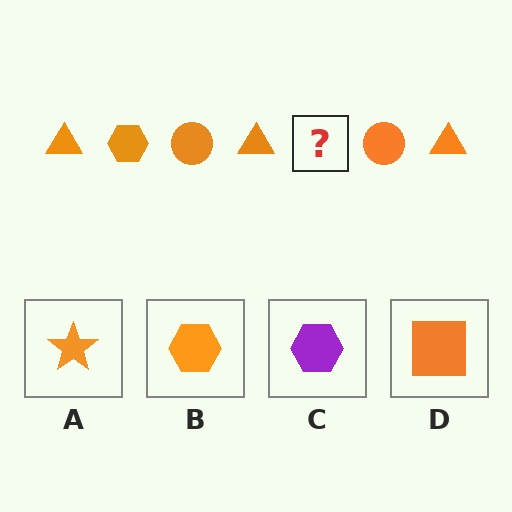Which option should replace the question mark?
Option B.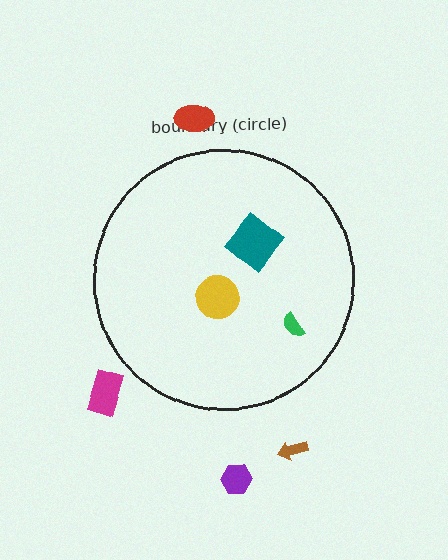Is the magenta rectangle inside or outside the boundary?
Outside.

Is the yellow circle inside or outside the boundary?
Inside.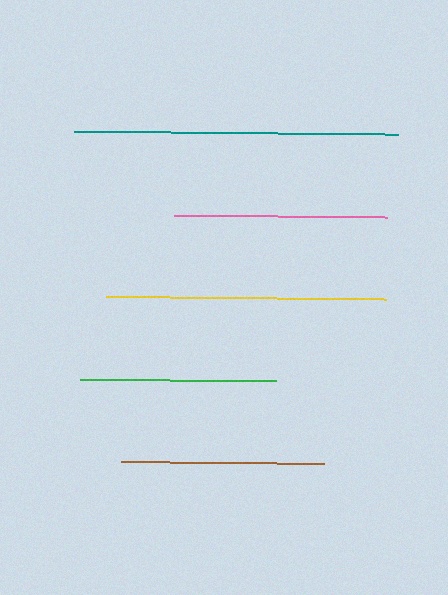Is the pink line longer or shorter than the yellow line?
The yellow line is longer than the pink line.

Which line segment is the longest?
The teal line is the longest at approximately 324 pixels.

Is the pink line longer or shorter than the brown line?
The pink line is longer than the brown line.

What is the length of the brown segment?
The brown segment is approximately 203 pixels long.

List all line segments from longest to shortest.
From longest to shortest: teal, yellow, pink, brown, green.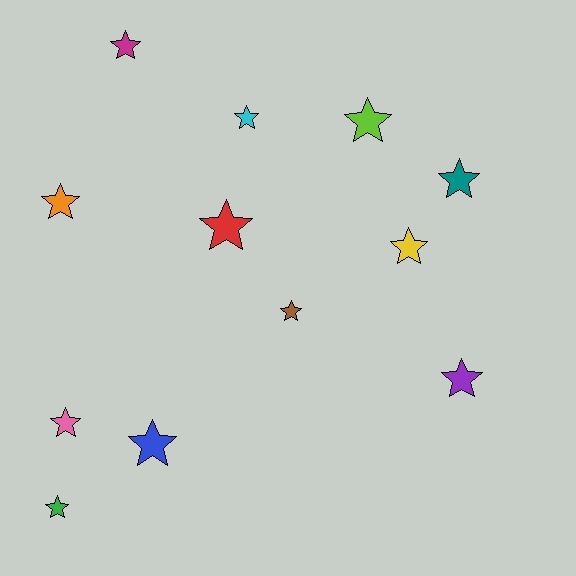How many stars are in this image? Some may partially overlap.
There are 12 stars.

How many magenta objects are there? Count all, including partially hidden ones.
There is 1 magenta object.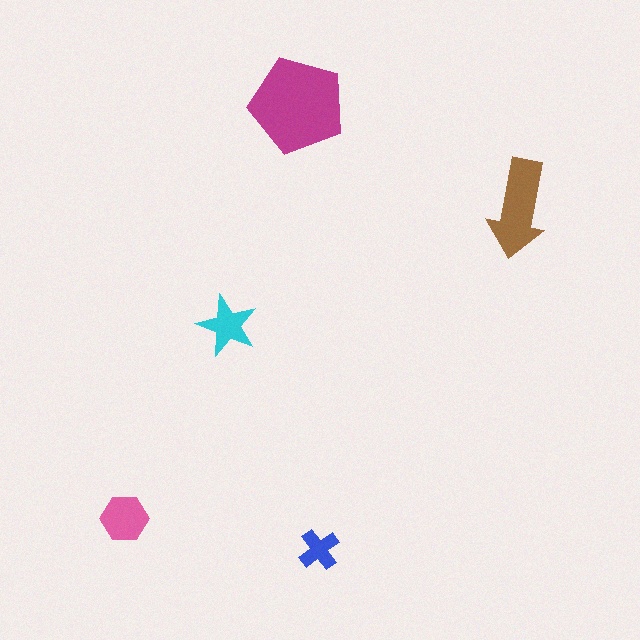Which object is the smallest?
The blue cross.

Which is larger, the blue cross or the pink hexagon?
The pink hexagon.